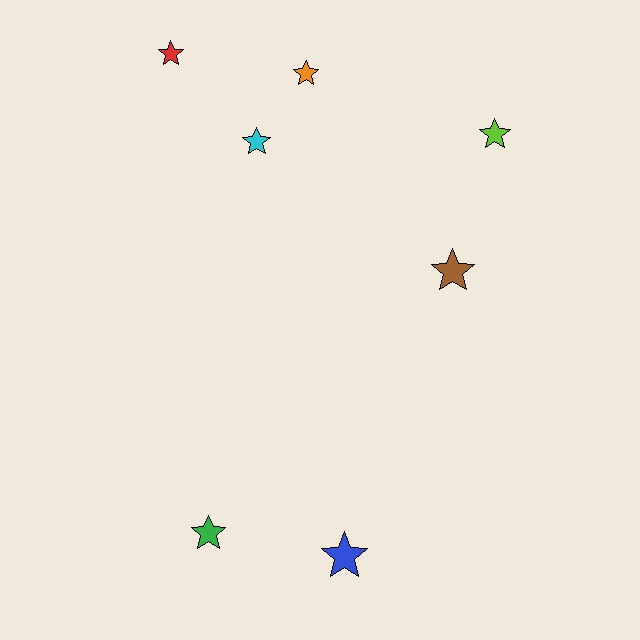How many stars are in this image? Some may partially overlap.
There are 7 stars.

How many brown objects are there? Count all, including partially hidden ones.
There is 1 brown object.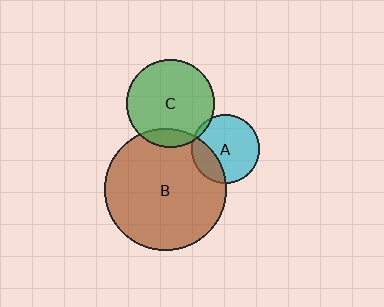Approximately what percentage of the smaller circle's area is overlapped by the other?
Approximately 10%.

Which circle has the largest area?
Circle B (brown).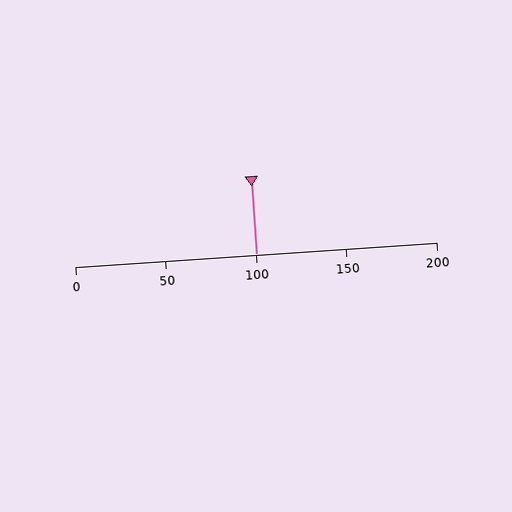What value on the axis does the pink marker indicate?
The marker indicates approximately 100.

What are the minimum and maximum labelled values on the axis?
The axis runs from 0 to 200.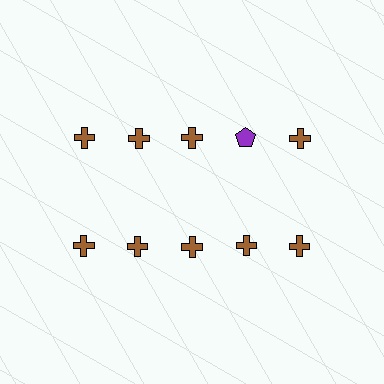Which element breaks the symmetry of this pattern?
The purple pentagon in the top row, second from right column breaks the symmetry. All other shapes are brown crosses.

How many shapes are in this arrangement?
There are 10 shapes arranged in a grid pattern.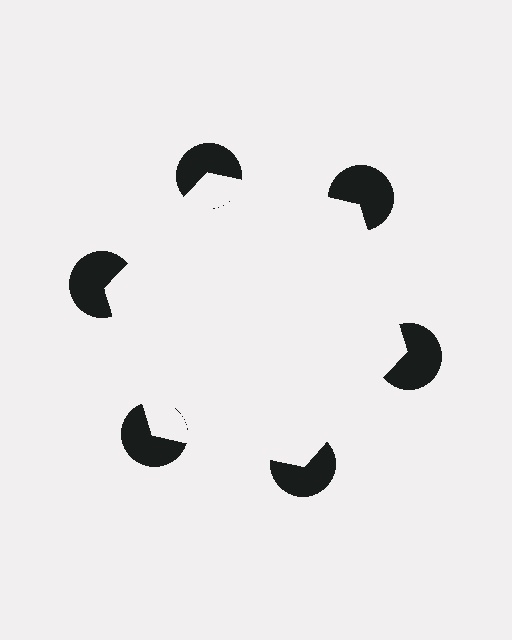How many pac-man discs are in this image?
There are 6 — one at each vertex of the illusory hexagon.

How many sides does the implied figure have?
6 sides.